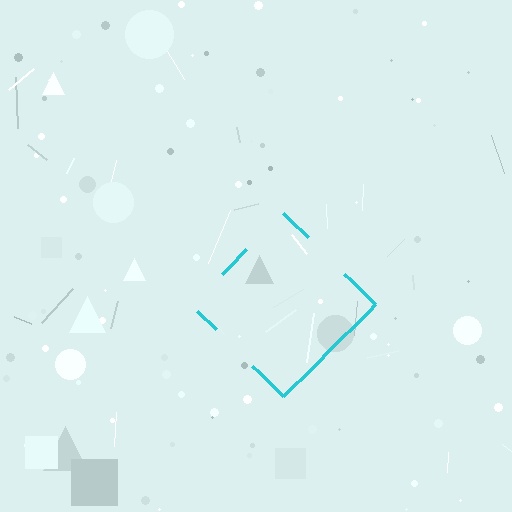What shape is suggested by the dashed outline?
The dashed outline suggests a diamond.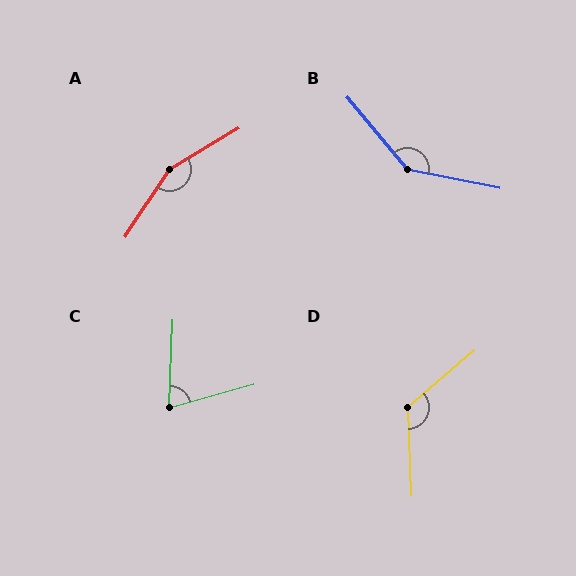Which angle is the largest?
A, at approximately 153 degrees.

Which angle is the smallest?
C, at approximately 72 degrees.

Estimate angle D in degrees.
Approximately 128 degrees.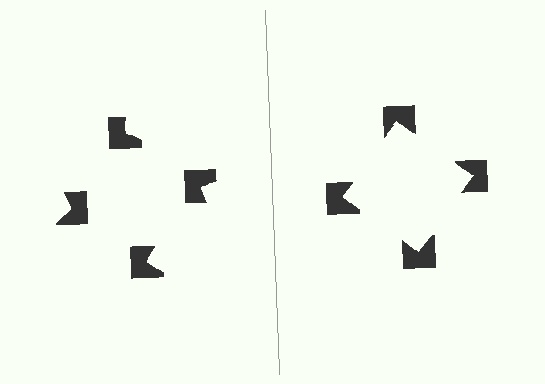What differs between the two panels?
The notched squares are positioned identically on both sides; only the wedge orientations differ. On the right they align to a square; on the left they are misaligned.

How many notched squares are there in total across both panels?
8 — 4 on each side.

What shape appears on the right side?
An illusory square.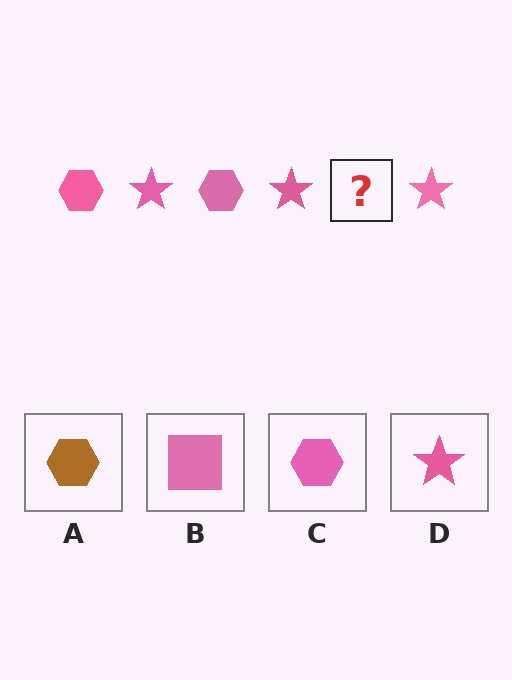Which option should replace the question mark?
Option C.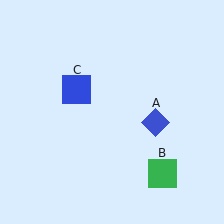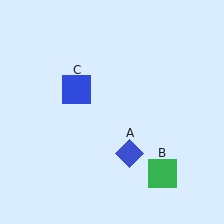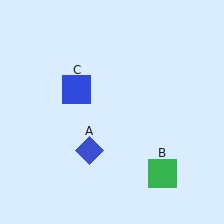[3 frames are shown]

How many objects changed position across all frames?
1 object changed position: blue diamond (object A).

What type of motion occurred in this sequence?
The blue diamond (object A) rotated clockwise around the center of the scene.